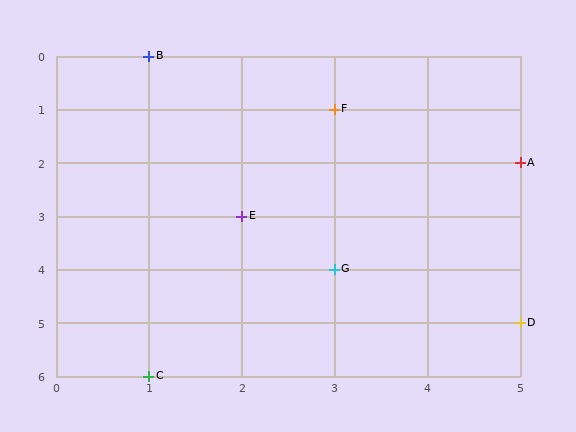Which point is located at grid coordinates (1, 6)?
Point C is at (1, 6).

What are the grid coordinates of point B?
Point B is at grid coordinates (1, 0).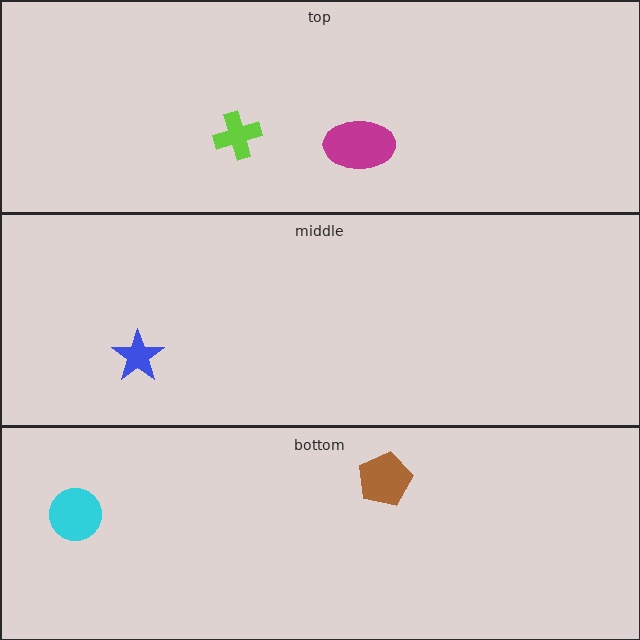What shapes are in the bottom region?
The cyan circle, the brown pentagon.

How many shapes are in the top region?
2.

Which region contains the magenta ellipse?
The top region.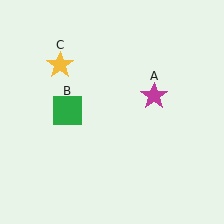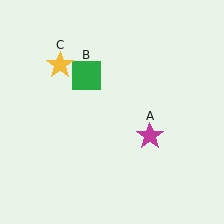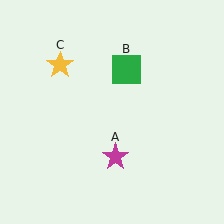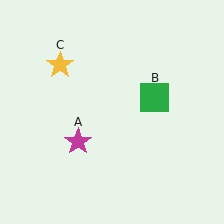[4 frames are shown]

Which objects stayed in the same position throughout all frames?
Yellow star (object C) remained stationary.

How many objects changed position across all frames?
2 objects changed position: magenta star (object A), green square (object B).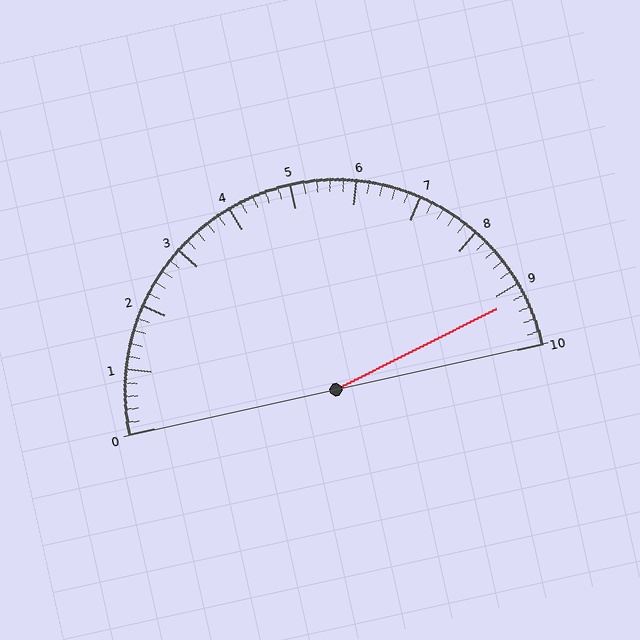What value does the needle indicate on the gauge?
The needle indicates approximately 9.2.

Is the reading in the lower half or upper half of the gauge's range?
The reading is in the upper half of the range (0 to 10).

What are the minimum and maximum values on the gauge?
The gauge ranges from 0 to 10.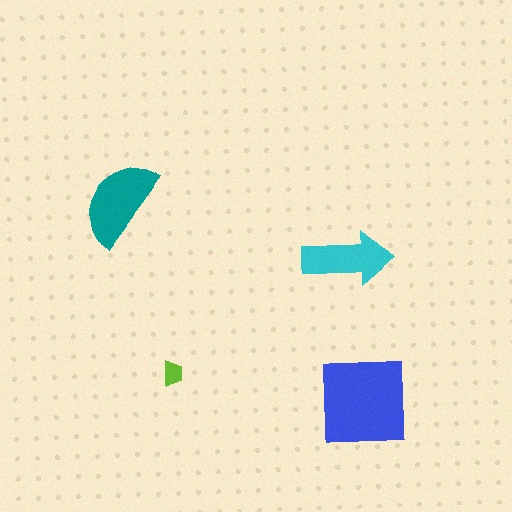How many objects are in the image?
There are 4 objects in the image.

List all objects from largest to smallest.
The blue square, the teal semicircle, the cyan arrow, the lime trapezoid.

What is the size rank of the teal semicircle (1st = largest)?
2nd.